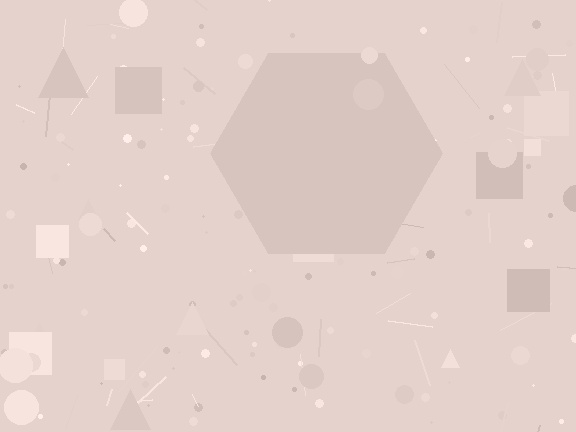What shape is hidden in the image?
A hexagon is hidden in the image.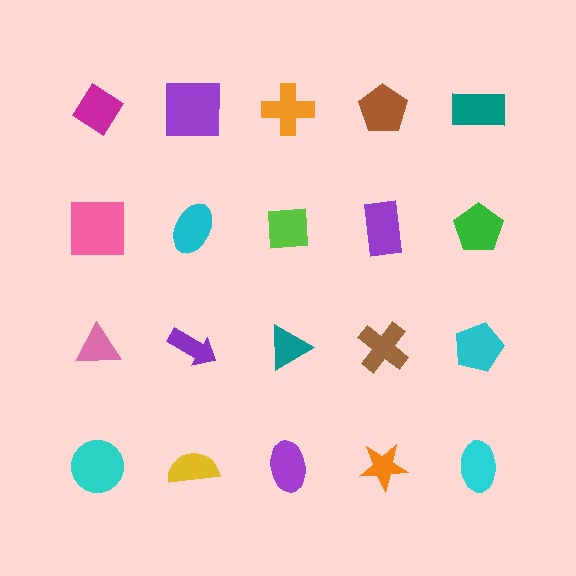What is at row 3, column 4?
A brown cross.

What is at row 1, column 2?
A purple square.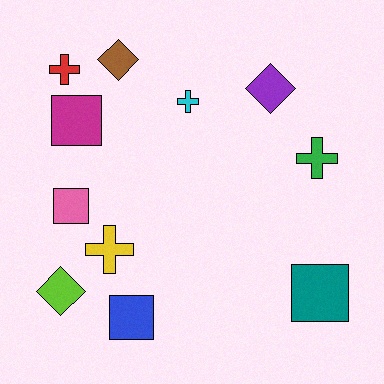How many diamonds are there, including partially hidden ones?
There are 3 diamonds.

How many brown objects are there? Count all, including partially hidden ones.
There is 1 brown object.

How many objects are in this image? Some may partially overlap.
There are 11 objects.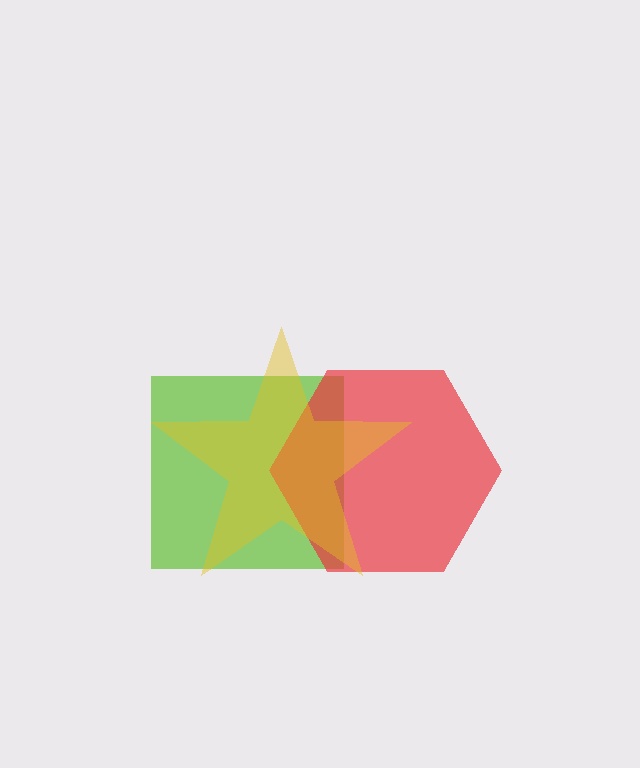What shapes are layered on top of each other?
The layered shapes are: a lime square, a red hexagon, a yellow star.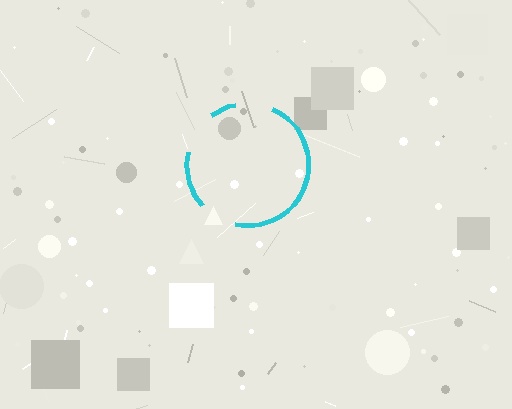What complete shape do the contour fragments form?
The contour fragments form a circle.